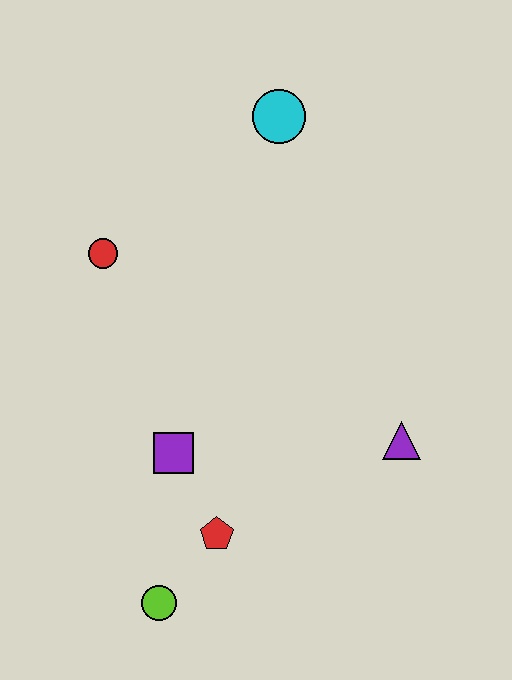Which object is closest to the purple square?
The red pentagon is closest to the purple square.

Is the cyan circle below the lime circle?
No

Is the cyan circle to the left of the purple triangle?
Yes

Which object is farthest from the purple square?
The cyan circle is farthest from the purple square.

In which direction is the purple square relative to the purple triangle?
The purple square is to the left of the purple triangle.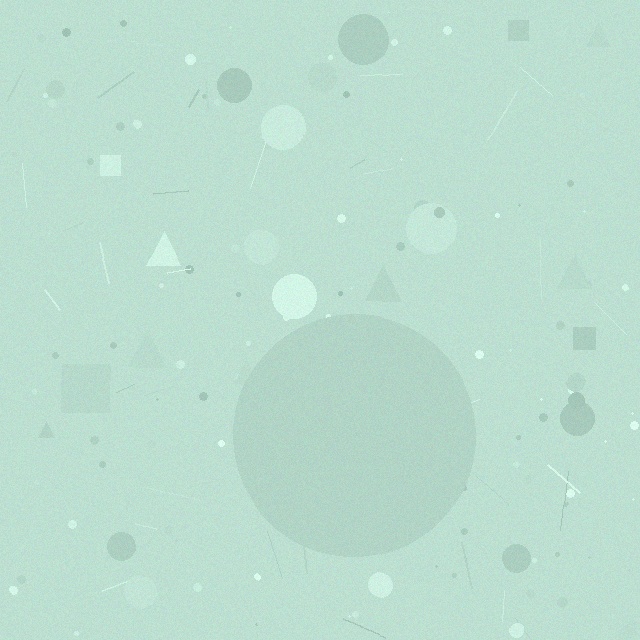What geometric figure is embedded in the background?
A circle is embedded in the background.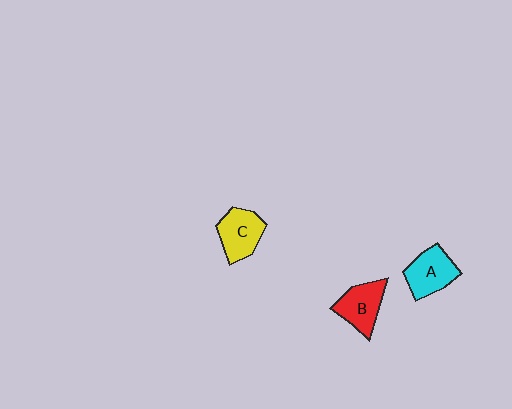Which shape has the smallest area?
Shape B (red).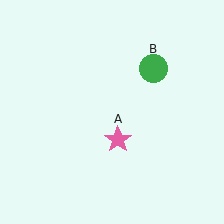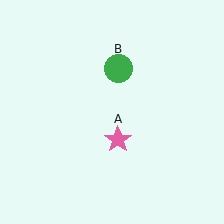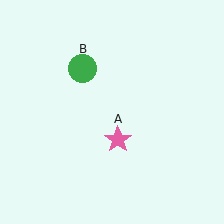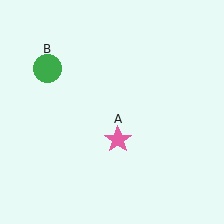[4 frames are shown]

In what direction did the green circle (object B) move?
The green circle (object B) moved left.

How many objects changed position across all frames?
1 object changed position: green circle (object B).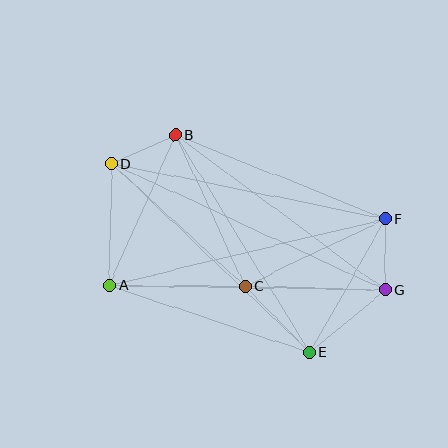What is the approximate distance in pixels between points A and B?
The distance between A and B is approximately 164 pixels.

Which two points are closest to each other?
Points B and D are closest to each other.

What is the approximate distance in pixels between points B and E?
The distance between B and E is approximately 255 pixels.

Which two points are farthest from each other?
Points D and G are farthest from each other.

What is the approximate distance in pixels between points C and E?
The distance between C and E is approximately 93 pixels.